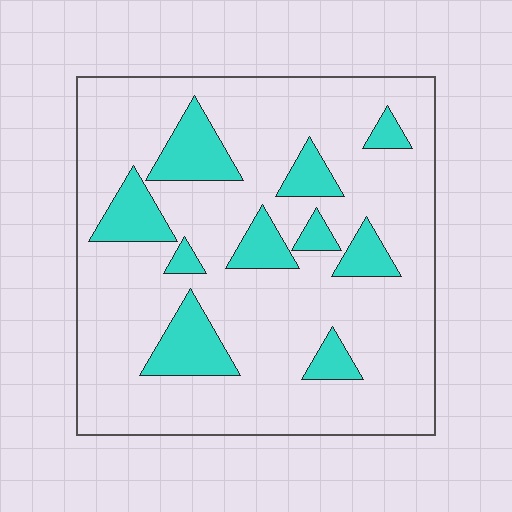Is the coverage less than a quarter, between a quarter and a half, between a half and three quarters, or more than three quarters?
Less than a quarter.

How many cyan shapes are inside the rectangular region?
10.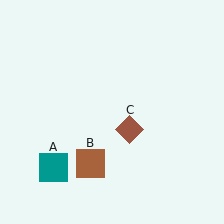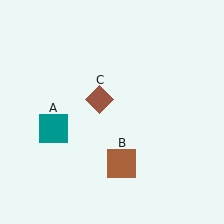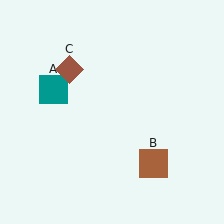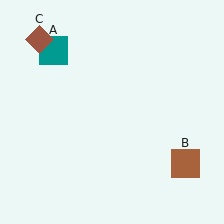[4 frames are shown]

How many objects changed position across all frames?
3 objects changed position: teal square (object A), brown square (object B), brown diamond (object C).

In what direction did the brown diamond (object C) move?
The brown diamond (object C) moved up and to the left.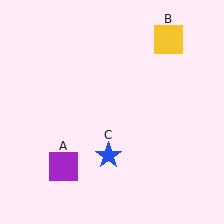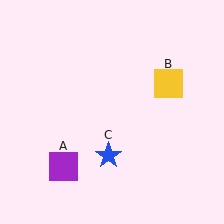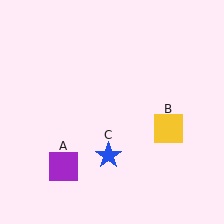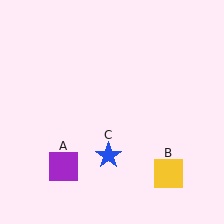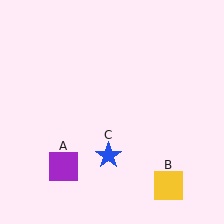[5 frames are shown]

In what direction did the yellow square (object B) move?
The yellow square (object B) moved down.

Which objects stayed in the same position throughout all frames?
Purple square (object A) and blue star (object C) remained stationary.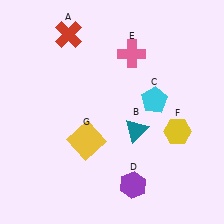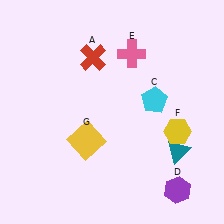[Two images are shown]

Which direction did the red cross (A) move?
The red cross (A) moved right.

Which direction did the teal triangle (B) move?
The teal triangle (B) moved right.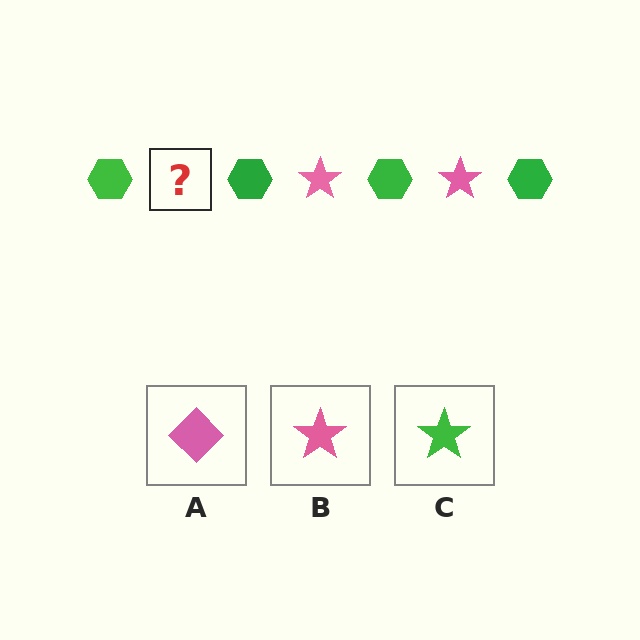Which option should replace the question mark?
Option B.